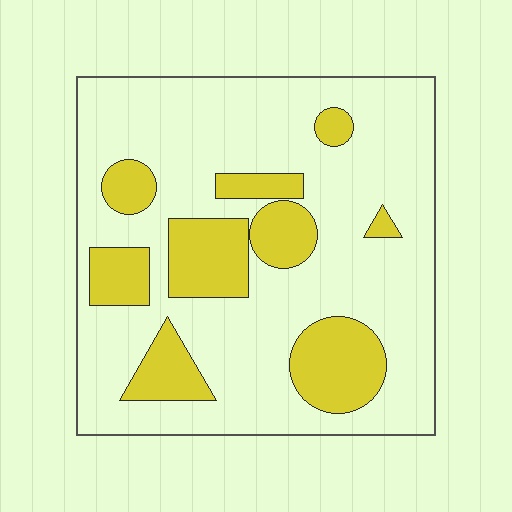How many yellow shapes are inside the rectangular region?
9.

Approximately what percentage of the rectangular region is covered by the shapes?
Approximately 25%.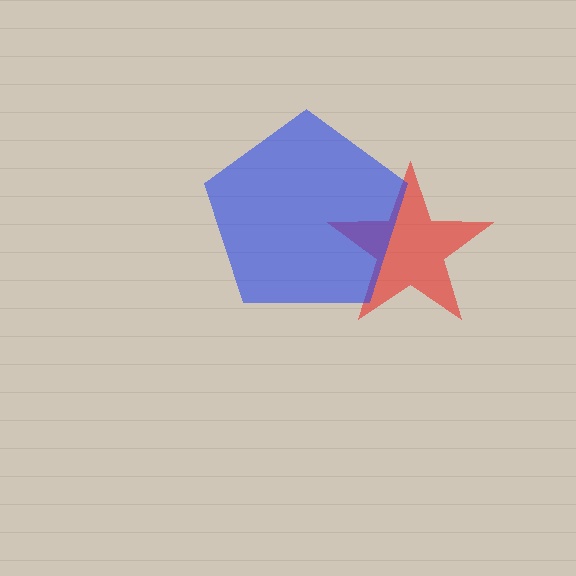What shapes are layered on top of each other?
The layered shapes are: a red star, a blue pentagon.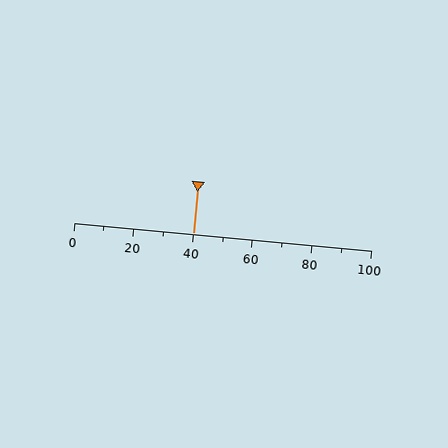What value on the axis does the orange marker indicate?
The marker indicates approximately 40.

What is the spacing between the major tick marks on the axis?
The major ticks are spaced 20 apart.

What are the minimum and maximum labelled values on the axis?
The axis runs from 0 to 100.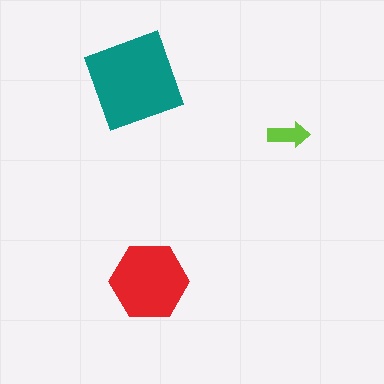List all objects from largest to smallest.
The teal square, the red hexagon, the lime arrow.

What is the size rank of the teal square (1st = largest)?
1st.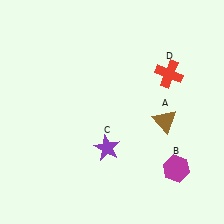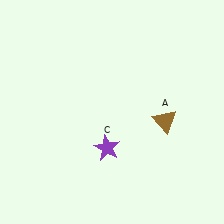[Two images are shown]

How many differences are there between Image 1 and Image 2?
There are 2 differences between the two images.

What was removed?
The red cross (D), the magenta hexagon (B) were removed in Image 2.